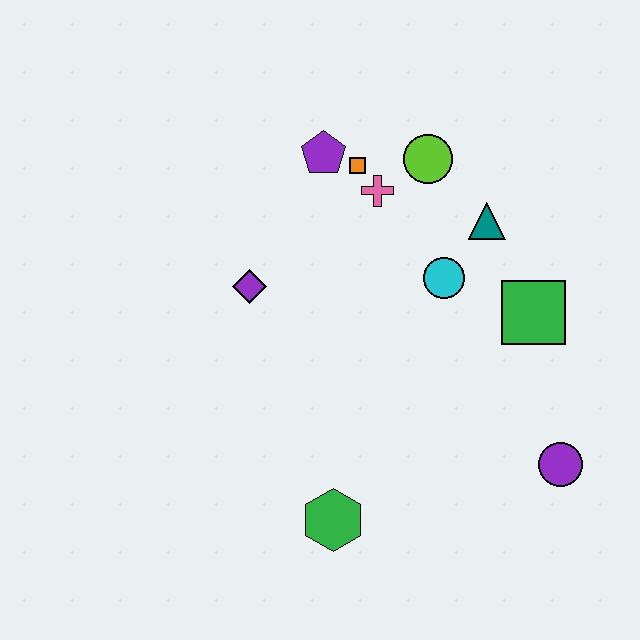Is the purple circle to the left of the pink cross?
No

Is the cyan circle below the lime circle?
Yes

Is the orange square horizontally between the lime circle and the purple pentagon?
Yes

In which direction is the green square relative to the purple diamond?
The green square is to the right of the purple diamond.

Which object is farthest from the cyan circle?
The green hexagon is farthest from the cyan circle.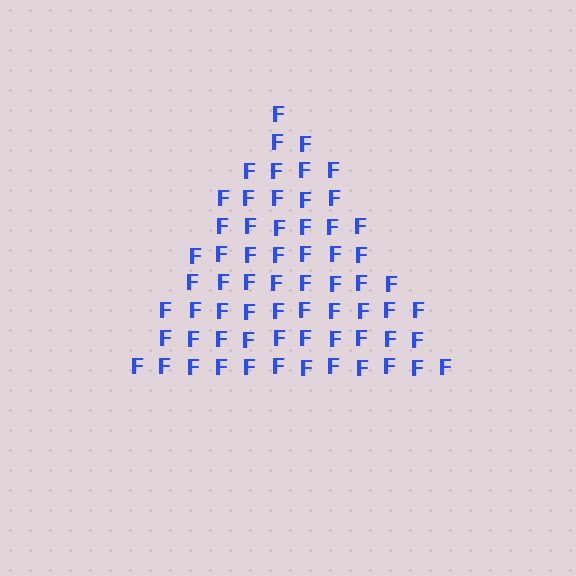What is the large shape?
The large shape is a triangle.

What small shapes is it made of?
It is made of small letter F's.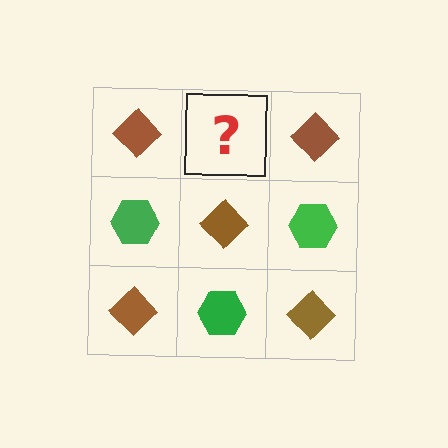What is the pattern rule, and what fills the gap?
The rule is that it alternates brown diamond and green hexagon in a checkerboard pattern. The gap should be filled with a green hexagon.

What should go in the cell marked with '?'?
The missing cell should contain a green hexagon.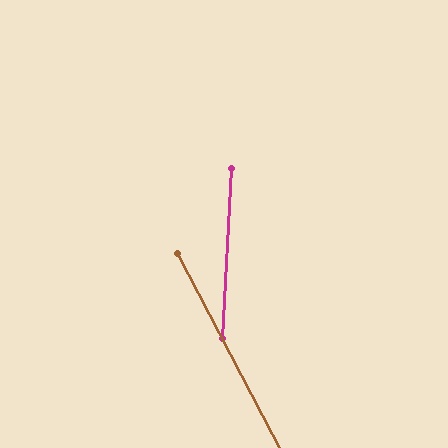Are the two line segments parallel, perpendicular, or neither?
Neither parallel nor perpendicular — they differ by about 31°.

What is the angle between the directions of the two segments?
Approximately 31 degrees.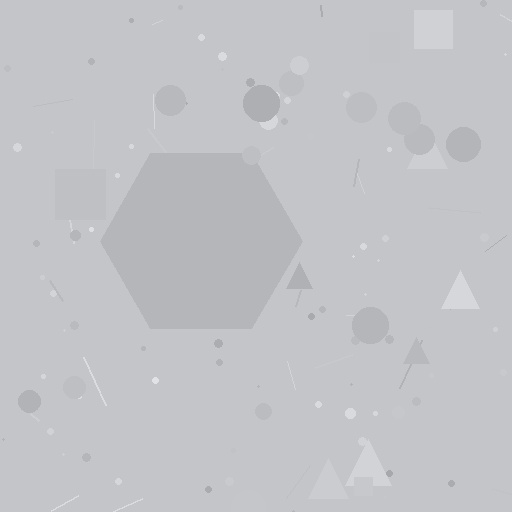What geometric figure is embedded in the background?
A hexagon is embedded in the background.